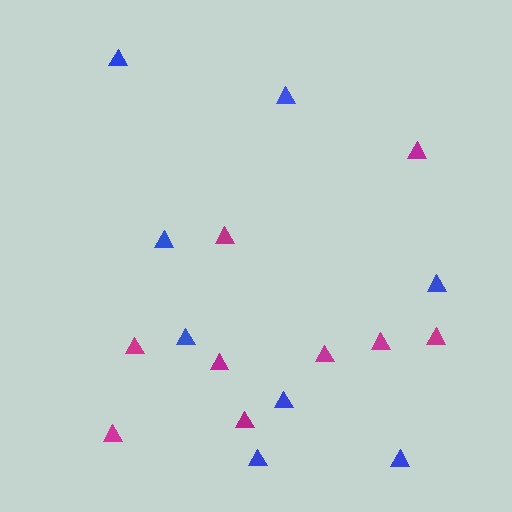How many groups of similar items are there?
There are 2 groups: one group of magenta triangles (9) and one group of blue triangles (8).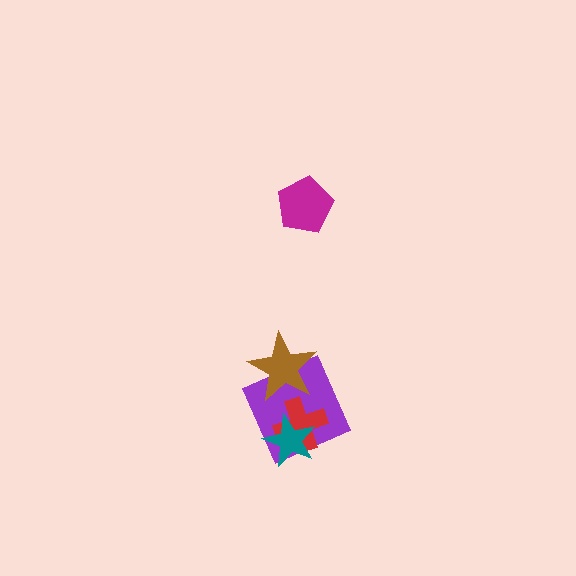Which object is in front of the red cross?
The teal star is in front of the red cross.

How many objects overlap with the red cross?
2 objects overlap with the red cross.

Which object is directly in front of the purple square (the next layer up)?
The red cross is directly in front of the purple square.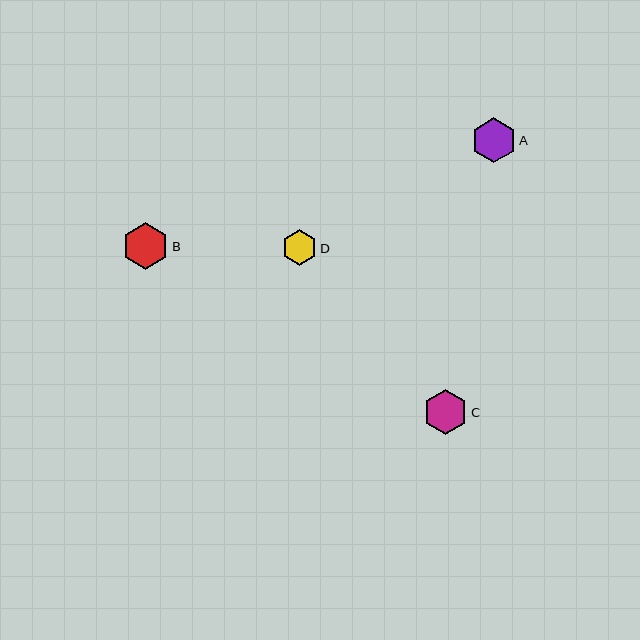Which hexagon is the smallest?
Hexagon D is the smallest with a size of approximately 35 pixels.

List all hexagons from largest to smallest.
From largest to smallest: B, A, C, D.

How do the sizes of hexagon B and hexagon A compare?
Hexagon B and hexagon A are approximately the same size.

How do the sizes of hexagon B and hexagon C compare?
Hexagon B and hexagon C are approximately the same size.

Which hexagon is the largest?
Hexagon B is the largest with a size of approximately 47 pixels.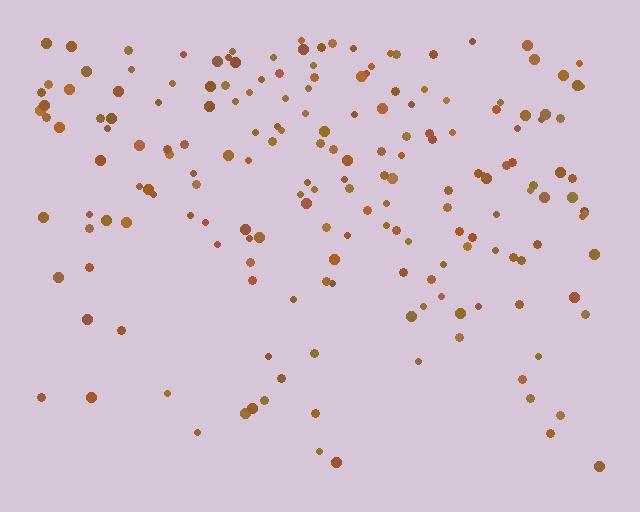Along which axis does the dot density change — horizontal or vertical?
Vertical.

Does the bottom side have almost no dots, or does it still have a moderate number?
Still a moderate number, just noticeably fewer than the top.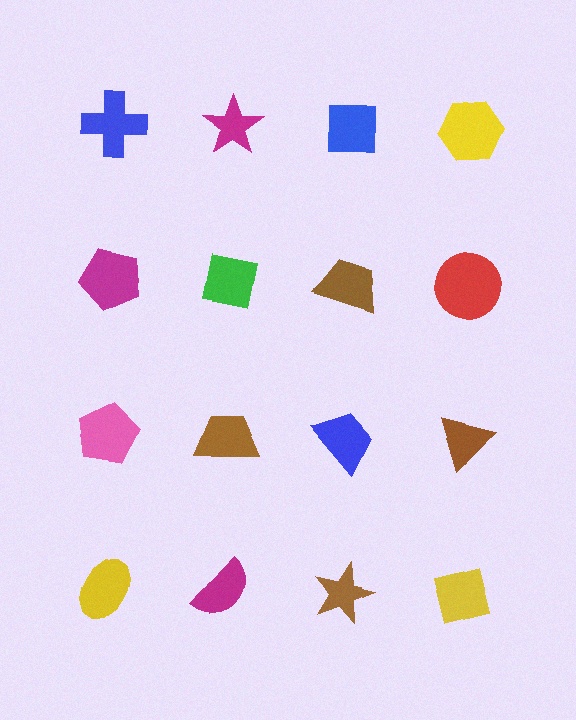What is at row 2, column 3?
A brown trapezoid.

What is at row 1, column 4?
A yellow hexagon.